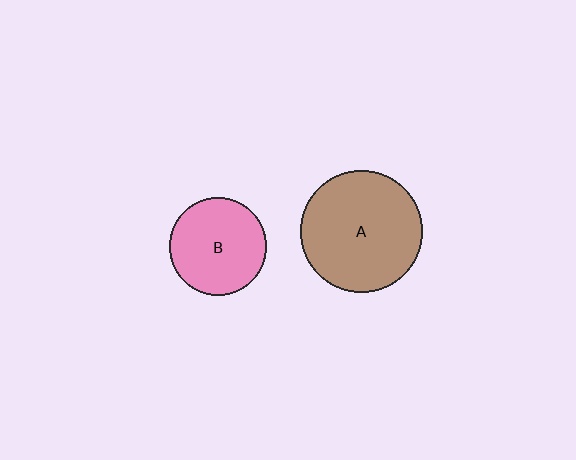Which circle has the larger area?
Circle A (brown).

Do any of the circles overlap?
No, none of the circles overlap.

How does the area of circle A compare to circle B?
Approximately 1.6 times.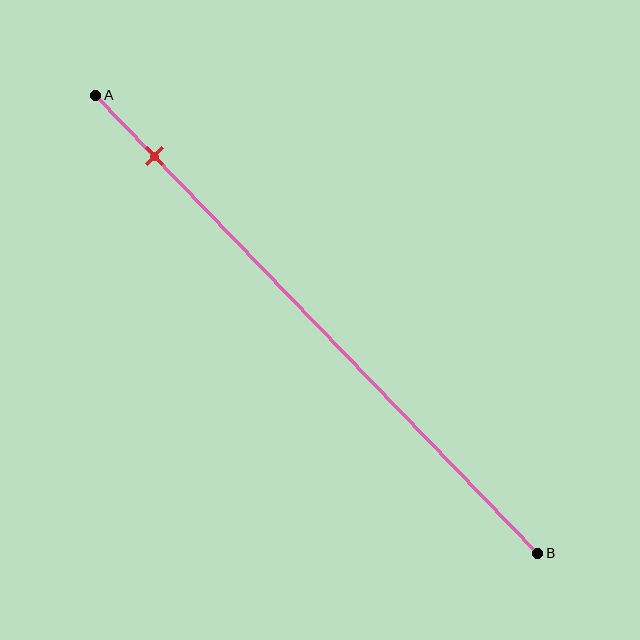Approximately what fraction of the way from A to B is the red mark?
The red mark is approximately 15% of the way from A to B.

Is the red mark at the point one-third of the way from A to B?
No, the mark is at about 15% from A, not at the 33% one-third point.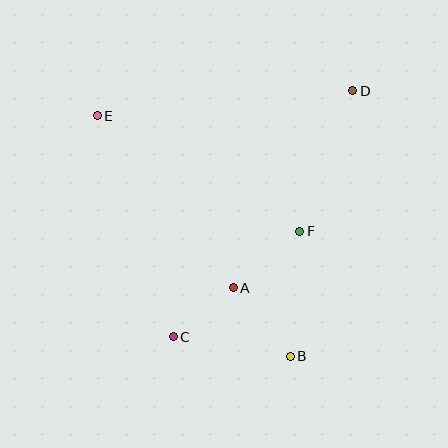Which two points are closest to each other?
Points A and C are closest to each other.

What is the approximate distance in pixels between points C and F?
The distance between C and F is approximately 165 pixels.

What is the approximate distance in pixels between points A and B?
The distance between A and B is approximately 89 pixels.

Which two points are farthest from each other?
Points B and E are farthest from each other.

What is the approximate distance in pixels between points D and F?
The distance between D and F is approximately 150 pixels.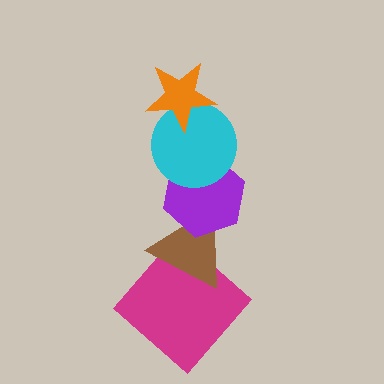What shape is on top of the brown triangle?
The purple hexagon is on top of the brown triangle.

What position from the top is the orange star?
The orange star is 1st from the top.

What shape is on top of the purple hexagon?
The cyan circle is on top of the purple hexagon.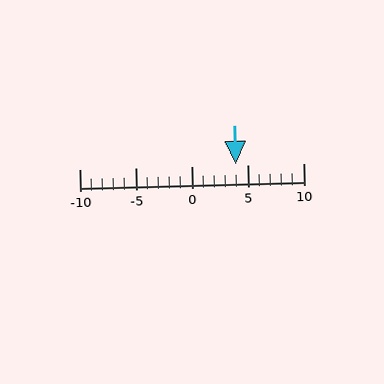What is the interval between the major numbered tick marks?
The major tick marks are spaced 5 units apart.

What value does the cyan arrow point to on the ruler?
The cyan arrow points to approximately 4.